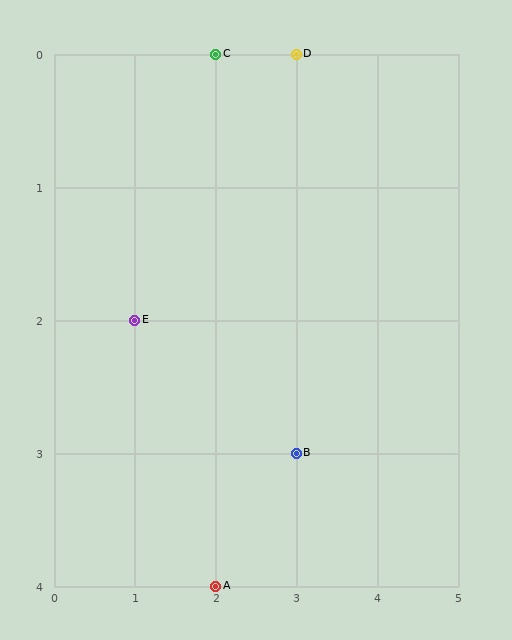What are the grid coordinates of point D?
Point D is at grid coordinates (3, 0).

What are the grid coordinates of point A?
Point A is at grid coordinates (2, 4).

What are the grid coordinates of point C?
Point C is at grid coordinates (2, 0).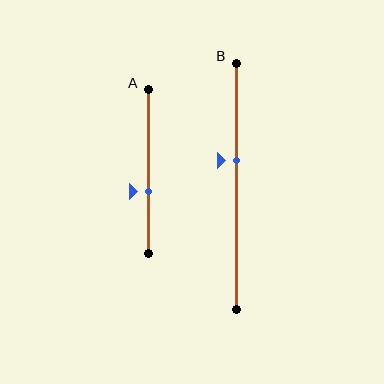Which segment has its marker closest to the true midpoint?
Segment B has its marker closest to the true midpoint.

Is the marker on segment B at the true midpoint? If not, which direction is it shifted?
No, the marker on segment B is shifted upward by about 10% of the segment length.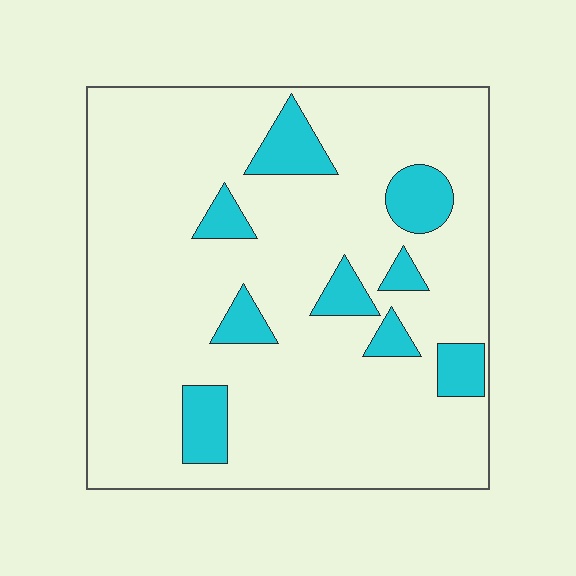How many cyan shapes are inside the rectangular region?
9.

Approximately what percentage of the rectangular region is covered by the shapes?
Approximately 15%.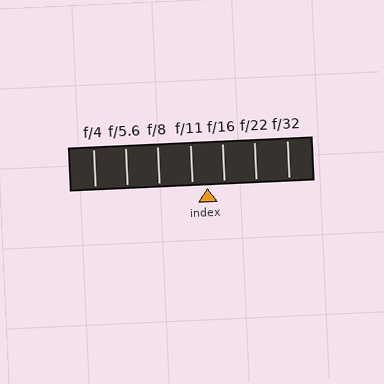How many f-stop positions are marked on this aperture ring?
There are 7 f-stop positions marked.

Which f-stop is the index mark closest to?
The index mark is closest to f/11.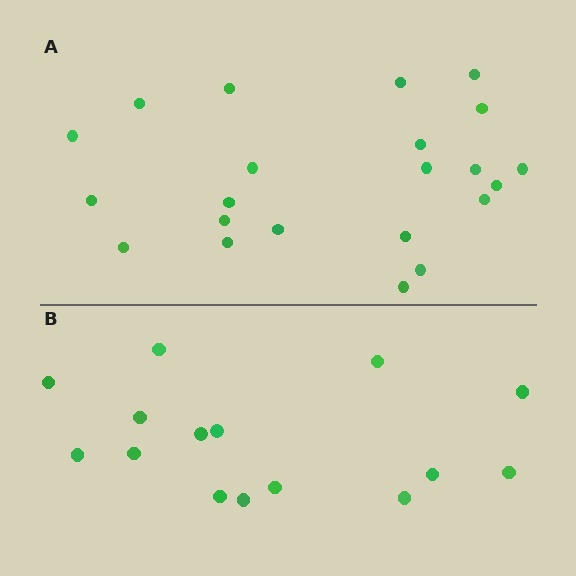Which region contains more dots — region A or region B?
Region A (the top region) has more dots.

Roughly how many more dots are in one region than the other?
Region A has roughly 8 or so more dots than region B.